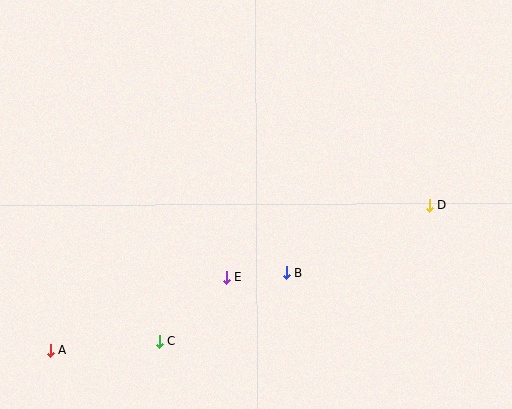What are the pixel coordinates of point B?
Point B is at (286, 273).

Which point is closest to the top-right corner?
Point D is closest to the top-right corner.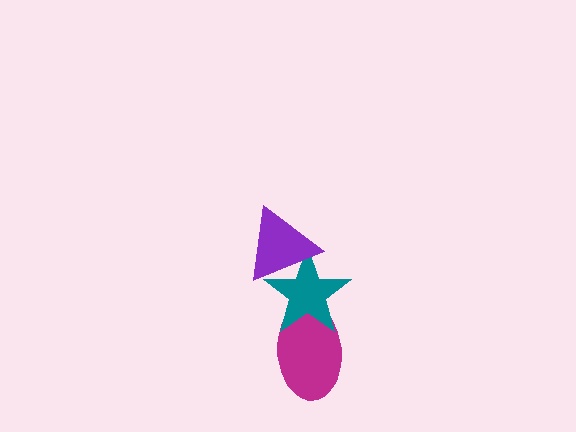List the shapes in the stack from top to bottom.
From top to bottom: the purple triangle, the teal star, the magenta ellipse.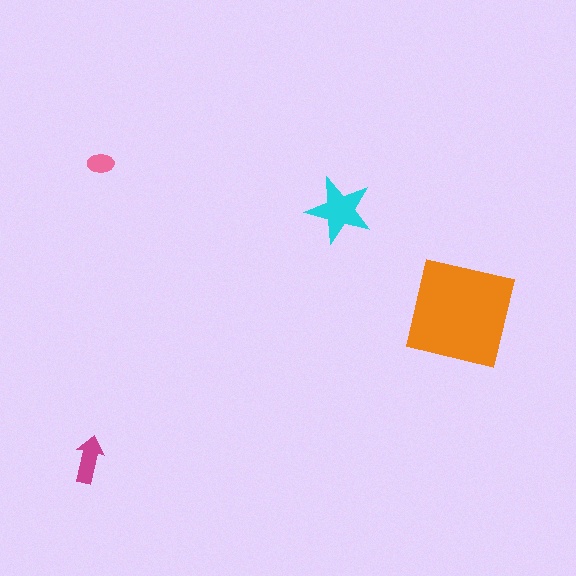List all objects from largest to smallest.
The orange square, the cyan star, the magenta arrow, the pink ellipse.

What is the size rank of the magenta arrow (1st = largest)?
3rd.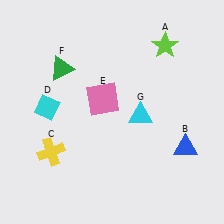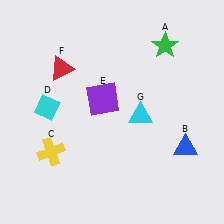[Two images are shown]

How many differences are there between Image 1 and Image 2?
There are 3 differences between the two images.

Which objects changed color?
A changed from lime to green. E changed from pink to purple. F changed from green to red.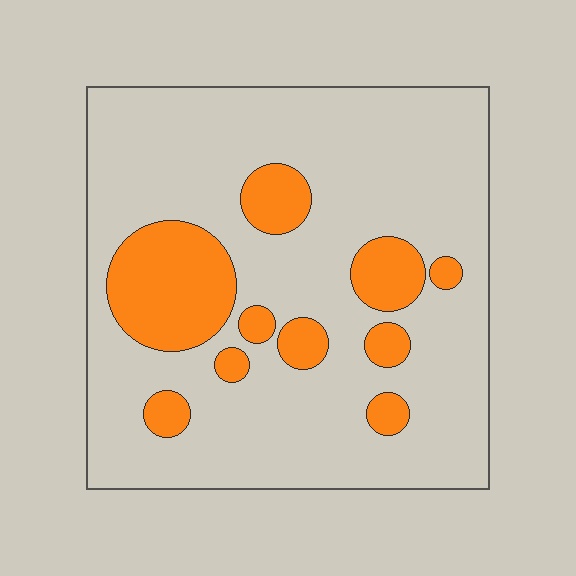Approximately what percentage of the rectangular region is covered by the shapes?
Approximately 20%.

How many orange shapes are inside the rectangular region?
10.